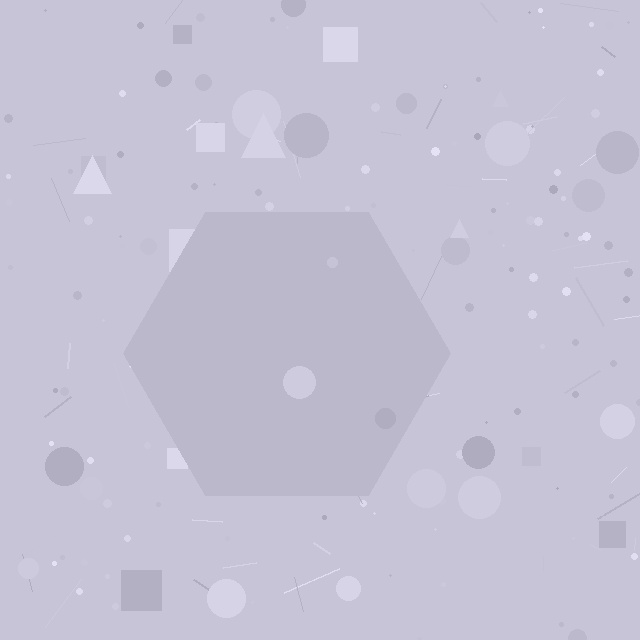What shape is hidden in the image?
A hexagon is hidden in the image.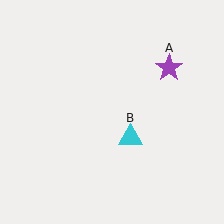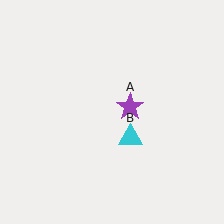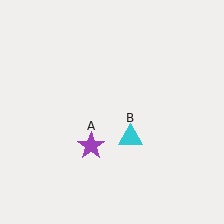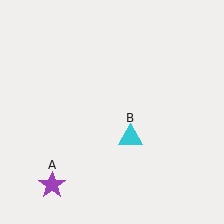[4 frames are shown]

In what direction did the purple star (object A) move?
The purple star (object A) moved down and to the left.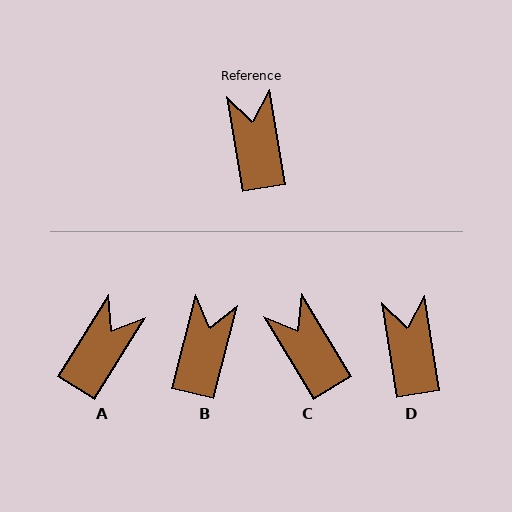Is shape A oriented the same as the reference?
No, it is off by about 41 degrees.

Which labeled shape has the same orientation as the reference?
D.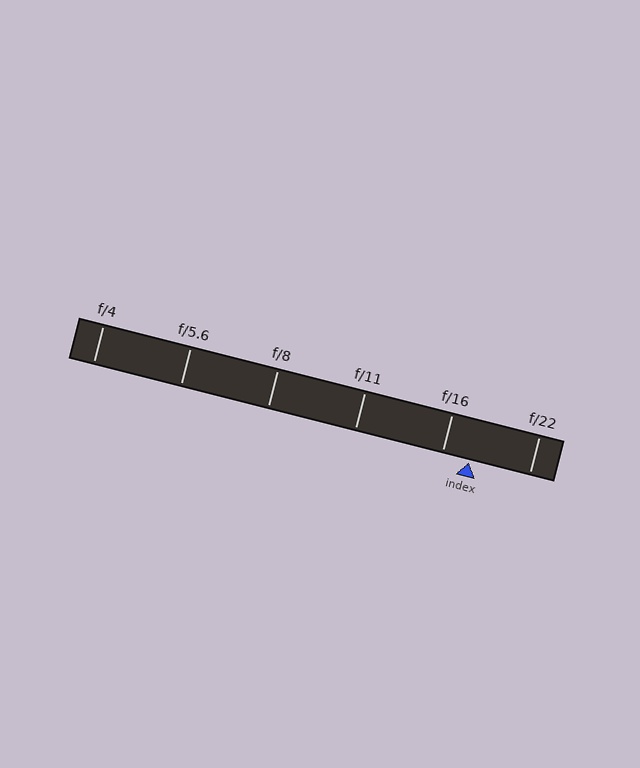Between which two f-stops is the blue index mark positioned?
The index mark is between f/16 and f/22.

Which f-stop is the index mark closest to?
The index mark is closest to f/16.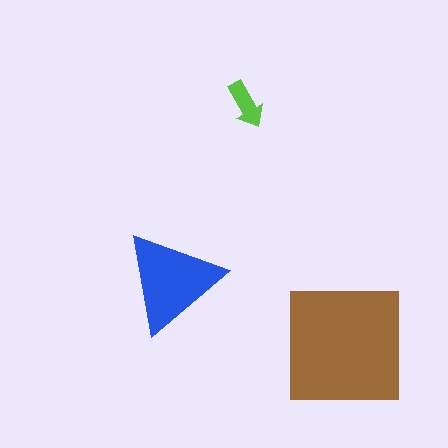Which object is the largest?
The brown square.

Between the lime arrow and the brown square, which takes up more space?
The brown square.